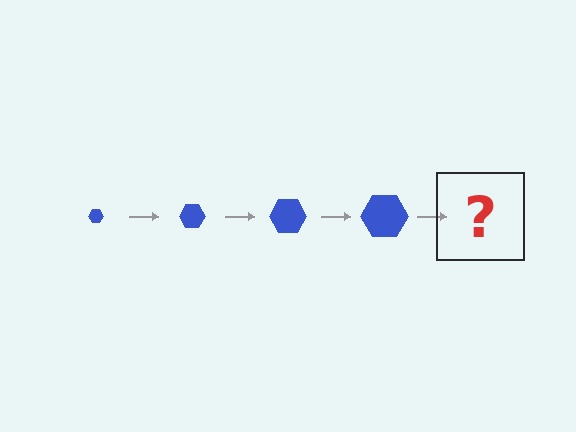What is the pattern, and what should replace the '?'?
The pattern is that the hexagon gets progressively larger each step. The '?' should be a blue hexagon, larger than the previous one.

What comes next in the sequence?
The next element should be a blue hexagon, larger than the previous one.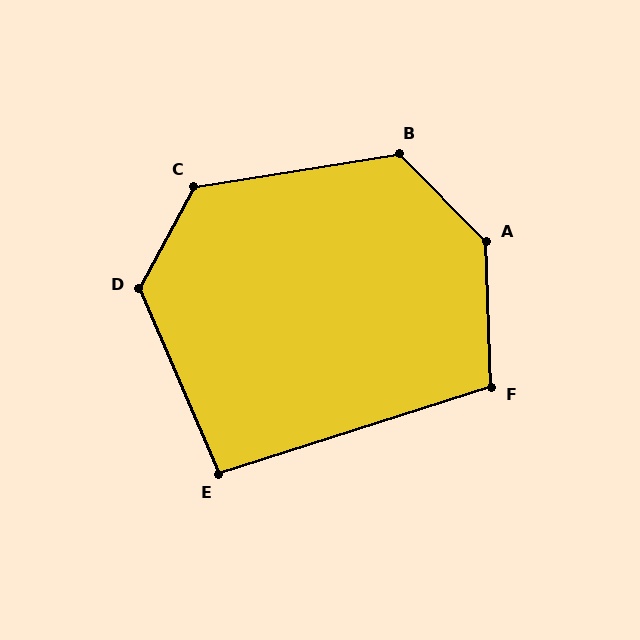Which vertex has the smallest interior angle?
E, at approximately 96 degrees.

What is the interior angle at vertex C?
Approximately 127 degrees (obtuse).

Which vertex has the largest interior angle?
A, at approximately 137 degrees.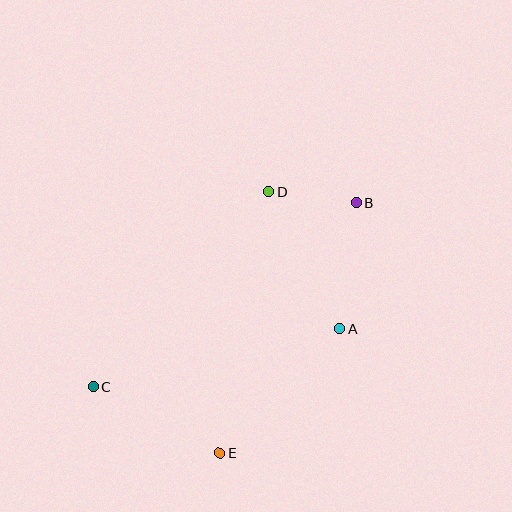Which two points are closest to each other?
Points B and D are closest to each other.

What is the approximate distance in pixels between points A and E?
The distance between A and E is approximately 172 pixels.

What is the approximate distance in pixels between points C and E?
The distance between C and E is approximately 143 pixels.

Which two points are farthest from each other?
Points B and C are farthest from each other.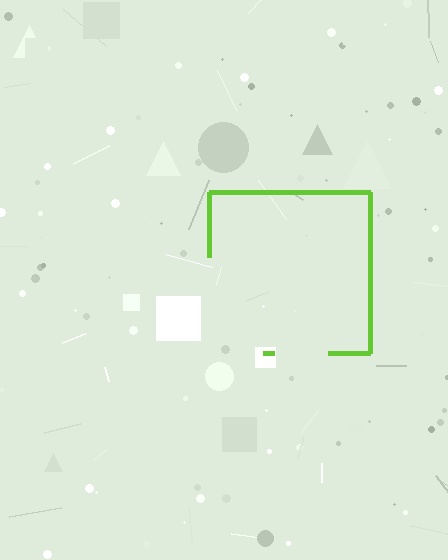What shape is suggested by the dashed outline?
The dashed outline suggests a square.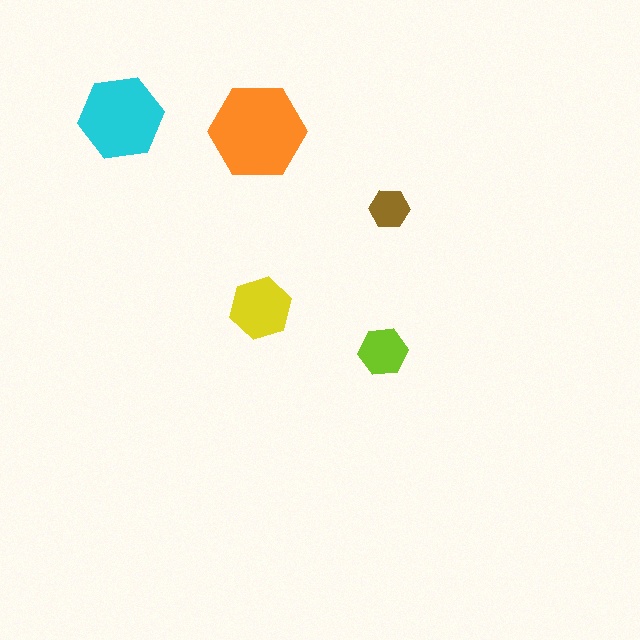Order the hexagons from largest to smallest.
the orange one, the cyan one, the yellow one, the lime one, the brown one.